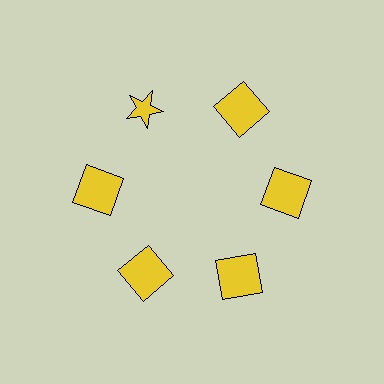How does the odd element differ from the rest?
It has a different shape: star instead of square.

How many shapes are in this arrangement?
There are 6 shapes arranged in a ring pattern.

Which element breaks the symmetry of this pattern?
The yellow star at roughly the 11 o'clock position breaks the symmetry. All other shapes are yellow squares.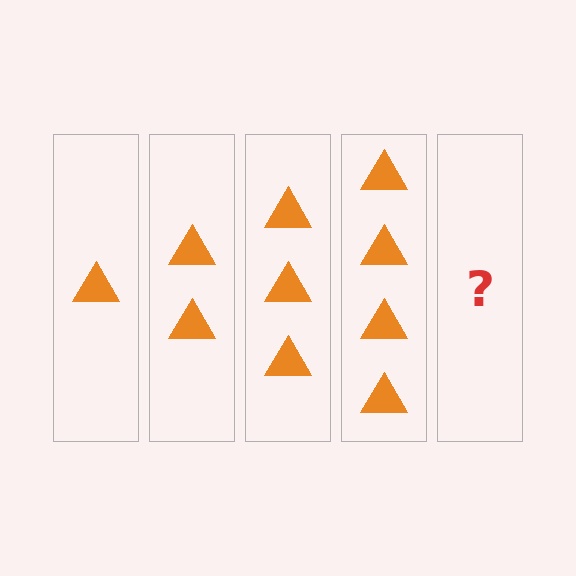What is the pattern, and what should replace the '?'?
The pattern is that each step adds one more triangle. The '?' should be 5 triangles.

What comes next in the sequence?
The next element should be 5 triangles.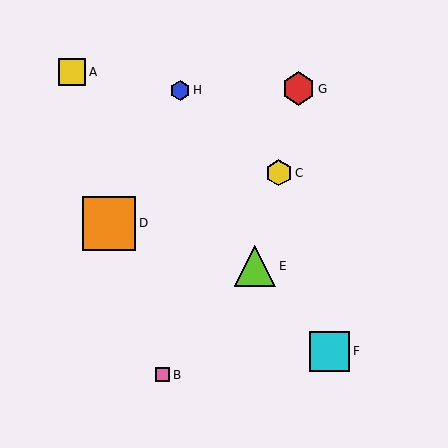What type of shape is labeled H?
Shape H is a blue hexagon.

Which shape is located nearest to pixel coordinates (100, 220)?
The orange square (labeled D) at (109, 223) is nearest to that location.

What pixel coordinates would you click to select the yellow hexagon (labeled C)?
Click at (279, 173) to select the yellow hexagon C.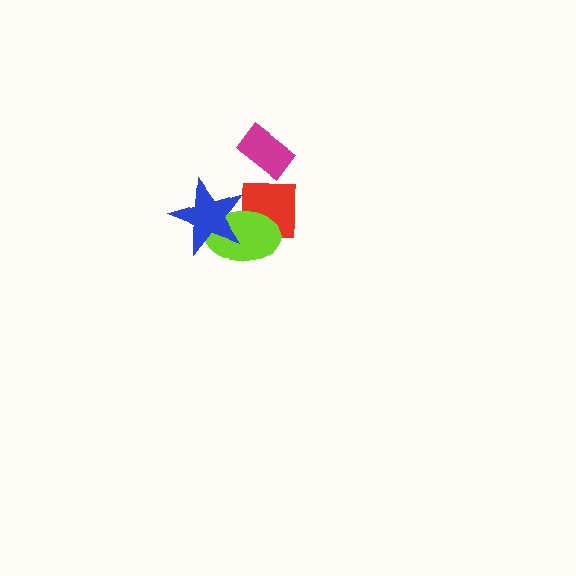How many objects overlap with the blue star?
2 objects overlap with the blue star.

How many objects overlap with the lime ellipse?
2 objects overlap with the lime ellipse.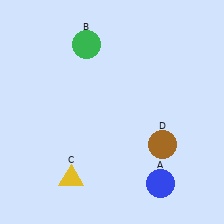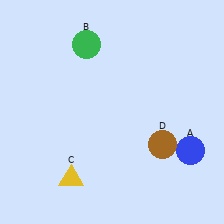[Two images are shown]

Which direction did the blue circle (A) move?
The blue circle (A) moved up.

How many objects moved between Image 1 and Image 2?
1 object moved between the two images.